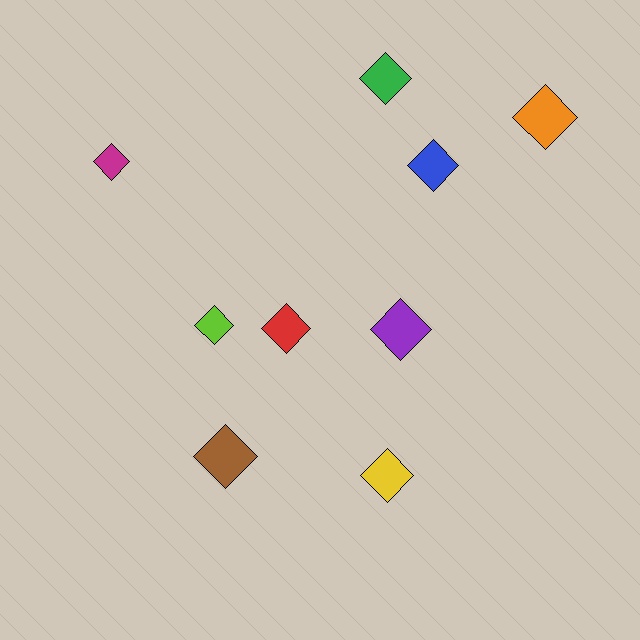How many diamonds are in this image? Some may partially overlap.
There are 9 diamonds.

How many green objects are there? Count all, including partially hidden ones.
There is 1 green object.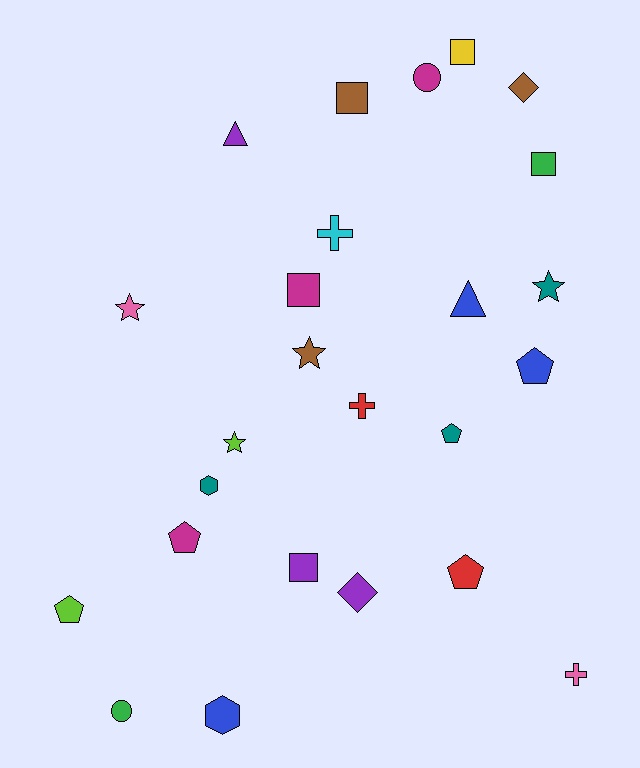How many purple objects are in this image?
There are 3 purple objects.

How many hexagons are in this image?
There are 2 hexagons.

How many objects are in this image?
There are 25 objects.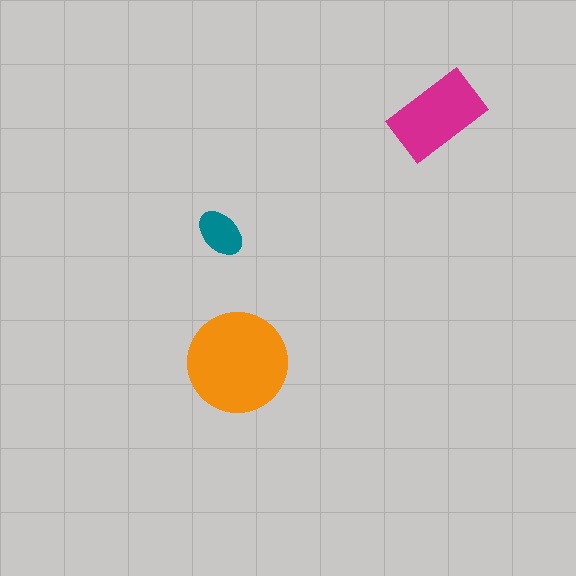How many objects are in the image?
There are 3 objects in the image.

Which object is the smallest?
The teal ellipse.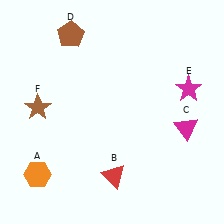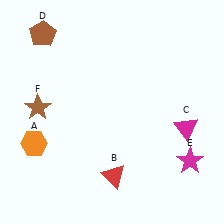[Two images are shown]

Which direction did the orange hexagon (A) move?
The orange hexagon (A) moved up.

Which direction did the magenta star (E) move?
The magenta star (E) moved down.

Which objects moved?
The objects that moved are: the orange hexagon (A), the brown pentagon (D), the magenta star (E).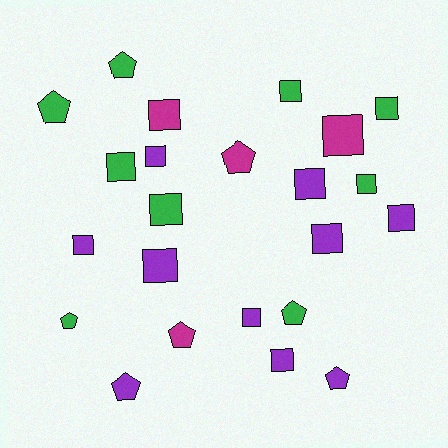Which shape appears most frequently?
Square, with 15 objects.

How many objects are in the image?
There are 23 objects.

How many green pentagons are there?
There are 4 green pentagons.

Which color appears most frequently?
Purple, with 10 objects.